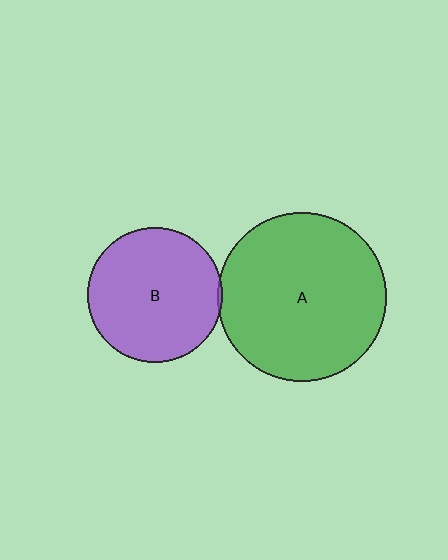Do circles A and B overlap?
Yes.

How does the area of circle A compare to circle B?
Approximately 1.6 times.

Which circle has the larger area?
Circle A (green).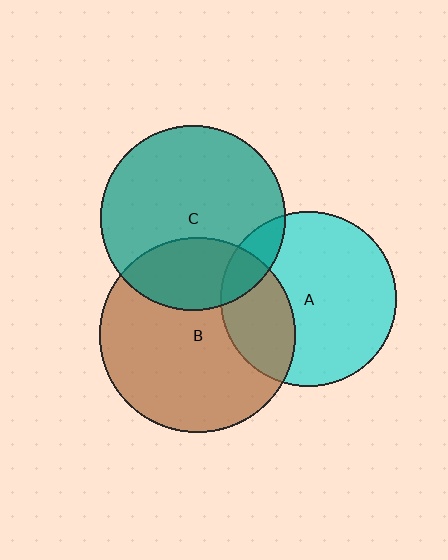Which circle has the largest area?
Circle B (brown).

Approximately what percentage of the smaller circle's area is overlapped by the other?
Approximately 10%.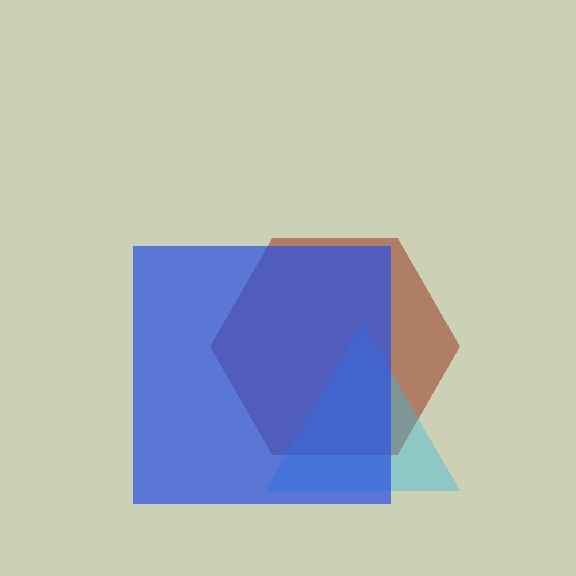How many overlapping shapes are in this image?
There are 3 overlapping shapes in the image.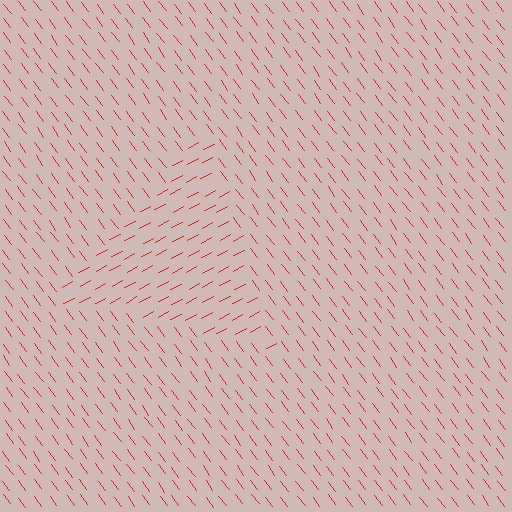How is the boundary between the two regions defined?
The boundary is defined purely by a change in line orientation (approximately 82 degrees difference). All lines are the same color and thickness.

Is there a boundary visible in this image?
Yes, there is a texture boundary formed by a change in line orientation.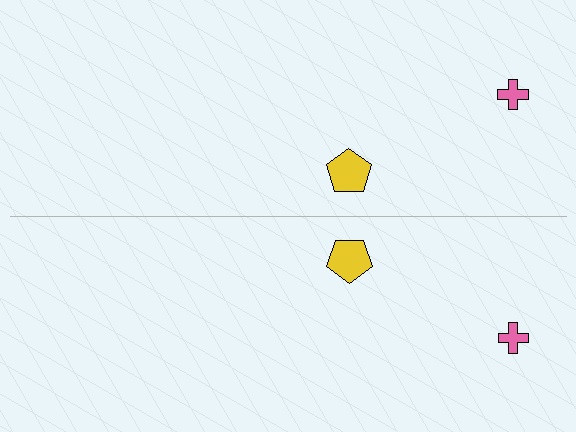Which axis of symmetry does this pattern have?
The pattern has a horizontal axis of symmetry running through the center of the image.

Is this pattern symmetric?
Yes, this pattern has bilateral (reflection) symmetry.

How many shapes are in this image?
There are 4 shapes in this image.